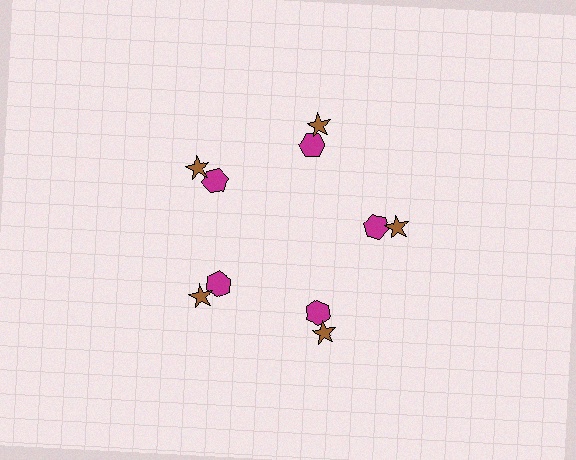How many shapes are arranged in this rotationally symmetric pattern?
There are 10 shapes, arranged in 5 groups of 2.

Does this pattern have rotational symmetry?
Yes, this pattern has 5-fold rotational symmetry. It looks the same after rotating 72 degrees around the center.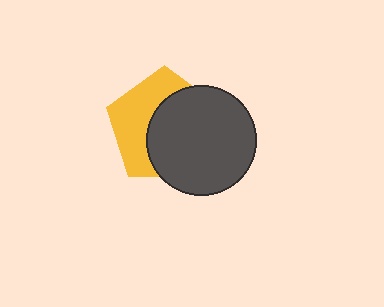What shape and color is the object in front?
The object in front is a dark gray circle.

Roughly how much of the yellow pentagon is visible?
A small part of it is visible (roughly 44%).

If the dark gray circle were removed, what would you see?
You would see the complete yellow pentagon.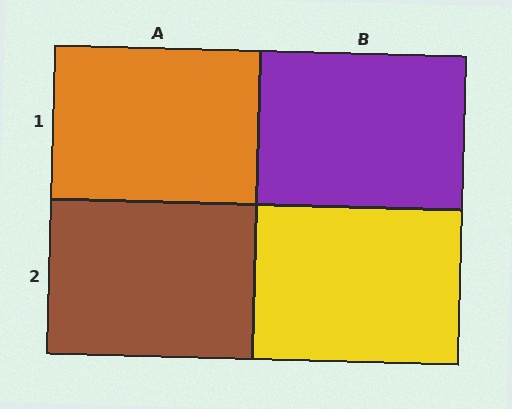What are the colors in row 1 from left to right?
Orange, purple.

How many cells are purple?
1 cell is purple.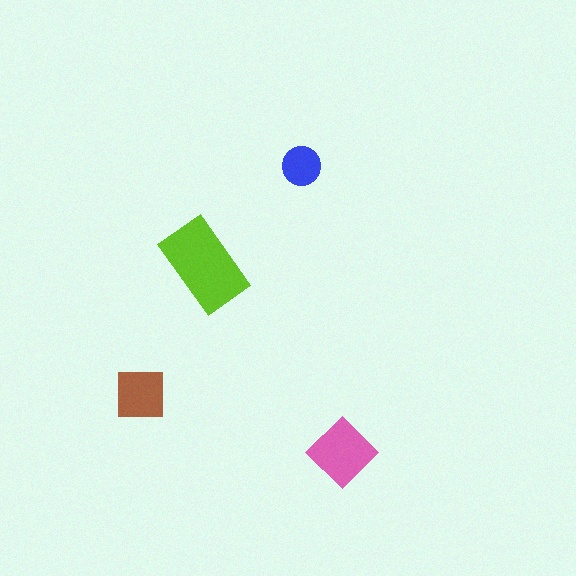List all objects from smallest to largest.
The blue circle, the brown square, the pink diamond, the lime rectangle.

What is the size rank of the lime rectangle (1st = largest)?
1st.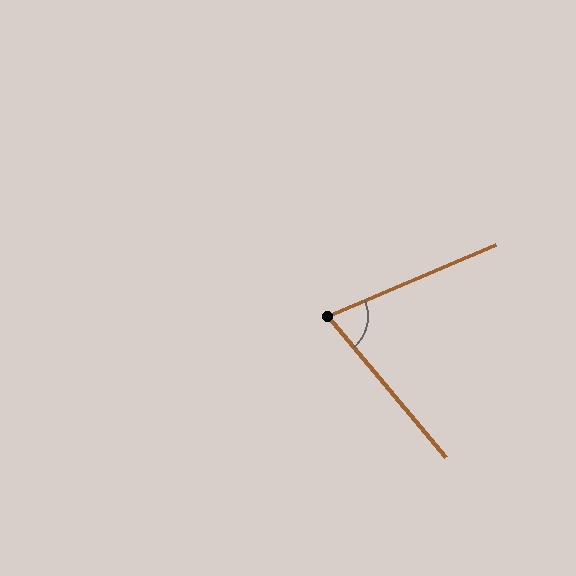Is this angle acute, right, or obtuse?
It is acute.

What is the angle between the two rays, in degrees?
Approximately 73 degrees.